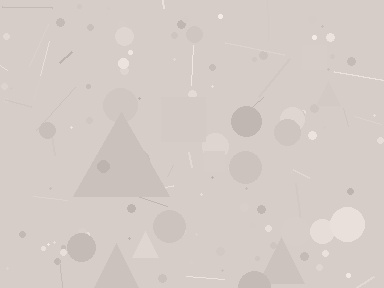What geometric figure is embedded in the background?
A triangle is embedded in the background.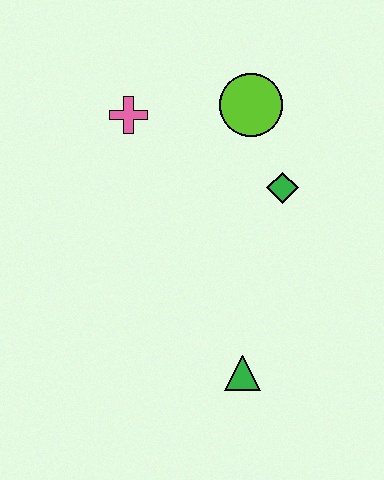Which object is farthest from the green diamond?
The green triangle is farthest from the green diamond.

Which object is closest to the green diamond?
The lime circle is closest to the green diamond.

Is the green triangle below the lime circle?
Yes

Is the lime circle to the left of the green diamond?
Yes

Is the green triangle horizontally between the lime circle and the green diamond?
No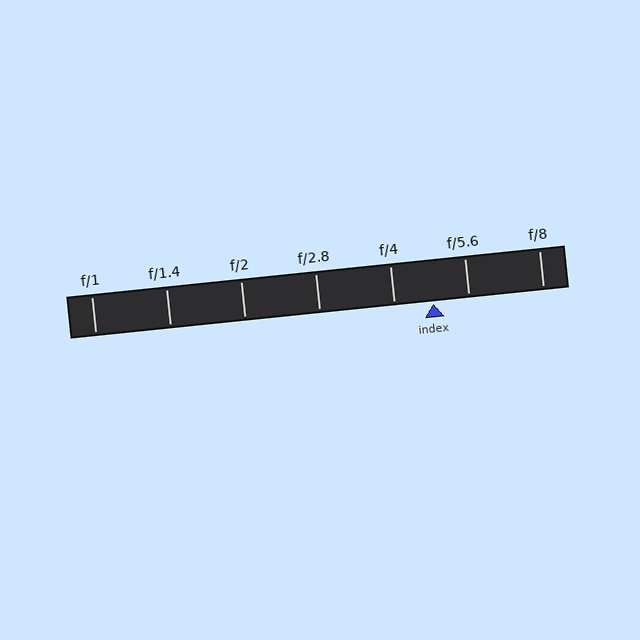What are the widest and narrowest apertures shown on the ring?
The widest aperture shown is f/1 and the narrowest is f/8.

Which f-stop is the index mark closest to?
The index mark is closest to f/5.6.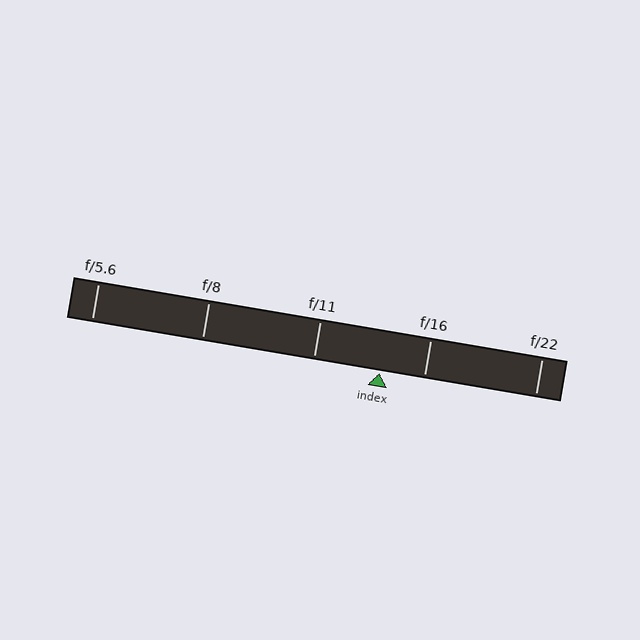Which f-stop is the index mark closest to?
The index mark is closest to f/16.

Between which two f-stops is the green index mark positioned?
The index mark is between f/11 and f/16.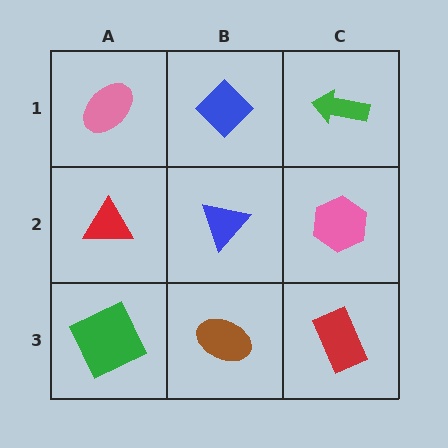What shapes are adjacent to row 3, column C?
A pink hexagon (row 2, column C), a brown ellipse (row 3, column B).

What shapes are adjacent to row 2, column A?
A pink ellipse (row 1, column A), a green square (row 3, column A), a blue triangle (row 2, column B).